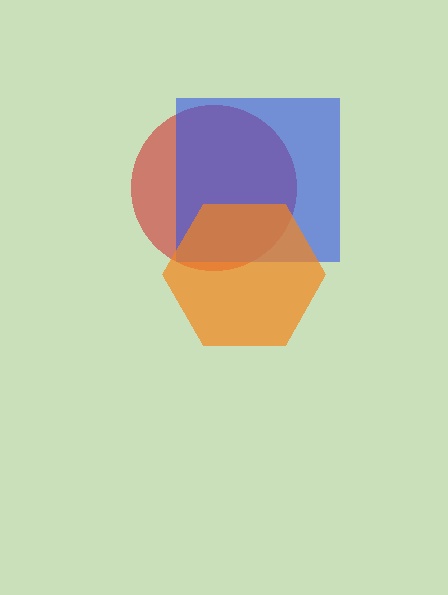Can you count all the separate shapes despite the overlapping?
Yes, there are 3 separate shapes.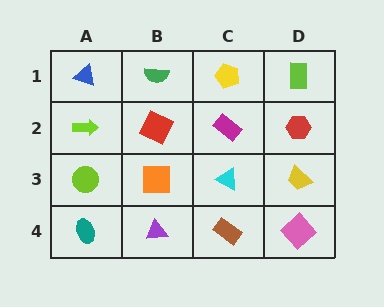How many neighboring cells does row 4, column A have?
2.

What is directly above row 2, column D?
A lime rectangle.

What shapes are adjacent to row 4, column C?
A cyan triangle (row 3, column C), a purple triangle (row 4, column B), a pink diamond (row 4, column D).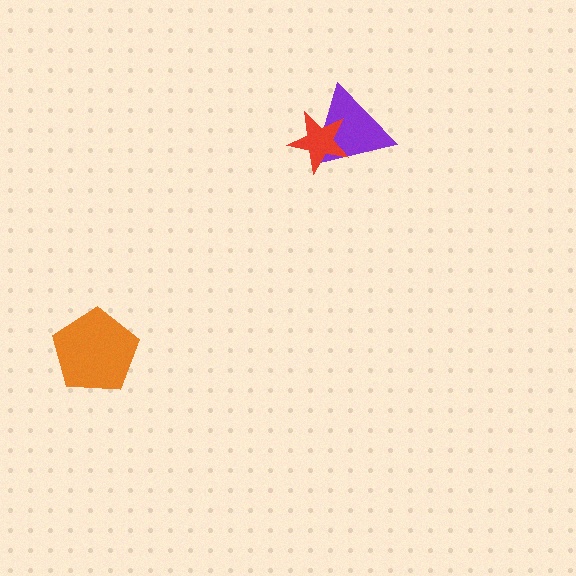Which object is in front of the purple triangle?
The red star is in front of the purple triangle.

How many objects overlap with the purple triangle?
1 object overlaps with the purple triangle.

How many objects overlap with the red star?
1 object overlaps with the red star.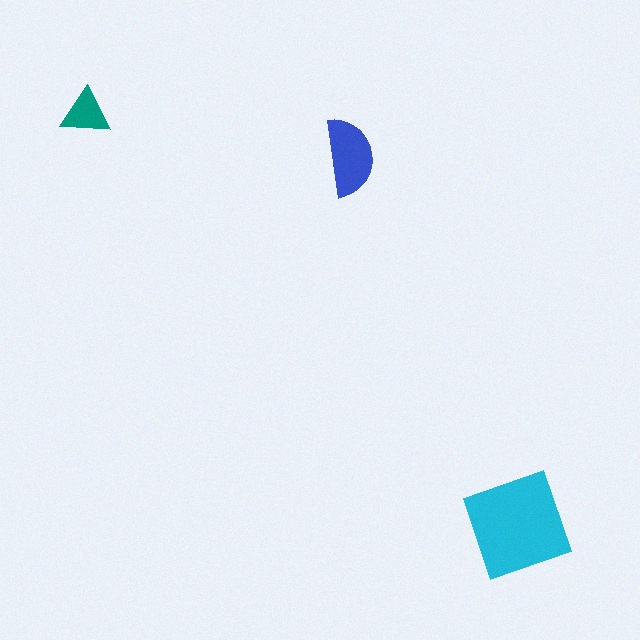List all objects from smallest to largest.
The teal triangle, the blue semicircle, the cyan diamond.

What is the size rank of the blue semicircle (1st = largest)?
2nd.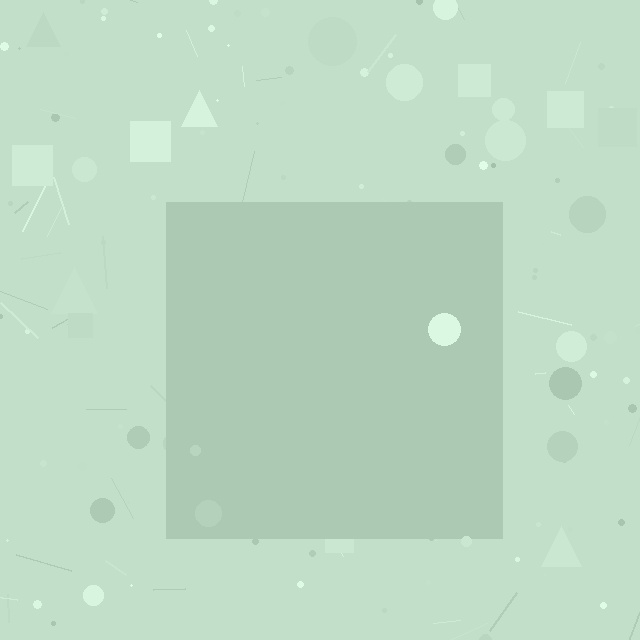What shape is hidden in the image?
A square is hidden in the image.